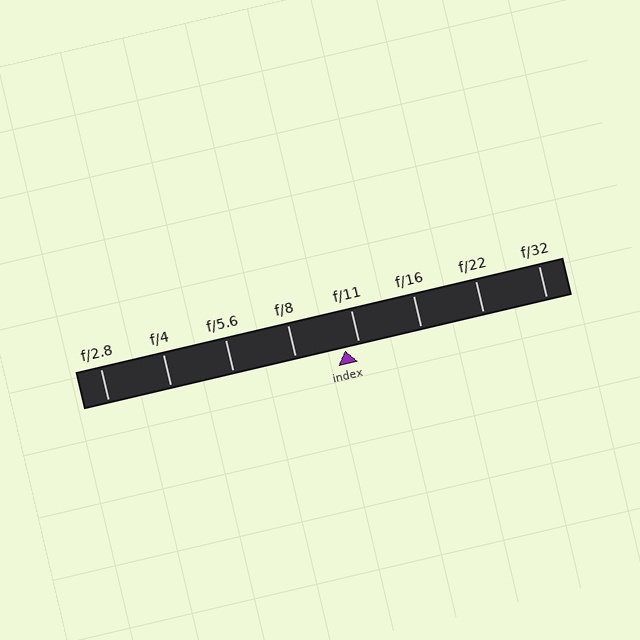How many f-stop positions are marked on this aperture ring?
There are 8 f-stop positions marked.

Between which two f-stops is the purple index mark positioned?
The index mark is between f/8 and f/11.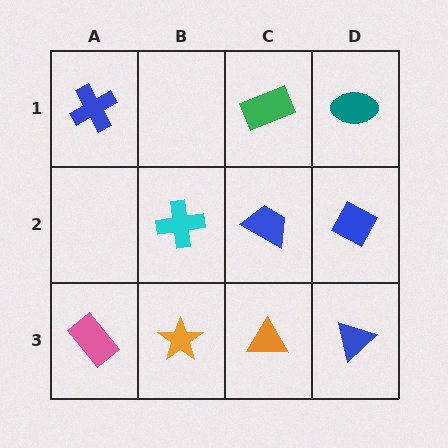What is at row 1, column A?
A blue cross.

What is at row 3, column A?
A pink rectangle.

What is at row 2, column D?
A blue diamond.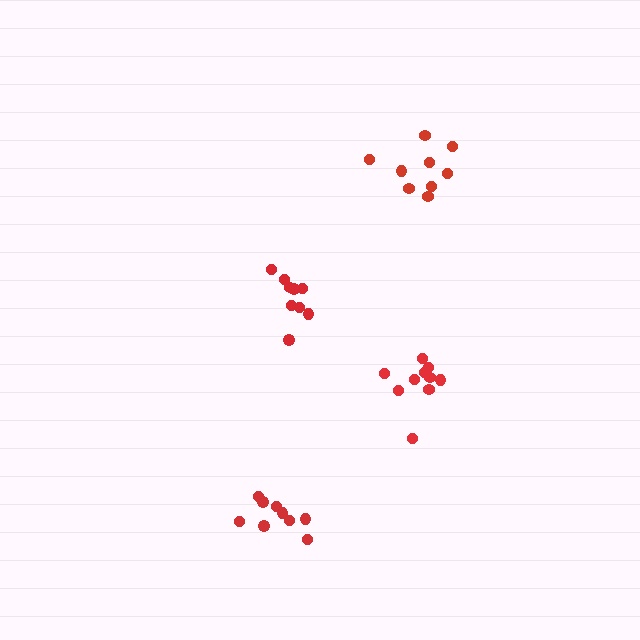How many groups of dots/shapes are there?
There are 4 groups.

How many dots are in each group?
Group 1: 9 dots, Group 2: 9 dots, Group 3: 9 dots, Group 4: 10 dots (37 total).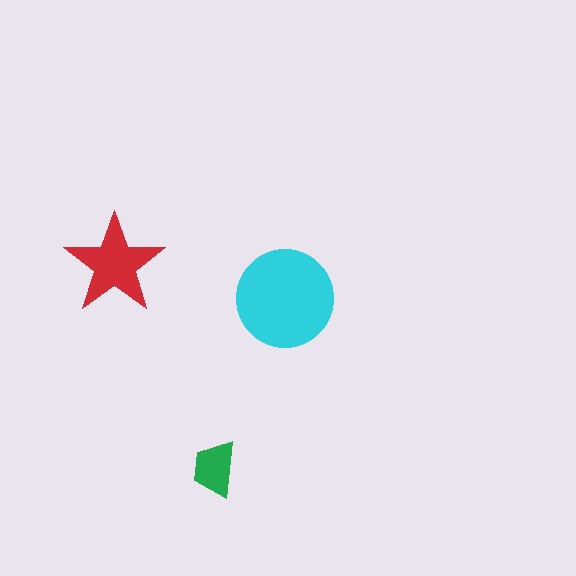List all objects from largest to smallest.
The cyan circle, the red star, the green trapezoid.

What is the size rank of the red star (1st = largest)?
2nd.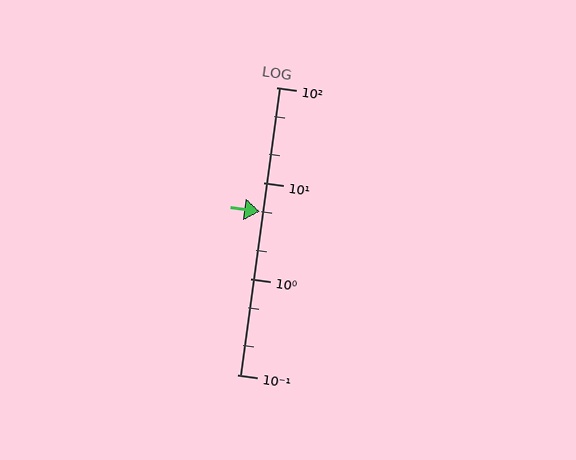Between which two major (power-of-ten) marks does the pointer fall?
The pointer is between 1 and 10.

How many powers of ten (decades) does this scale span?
The scale spans 3 decades, from 0.1 to 100.